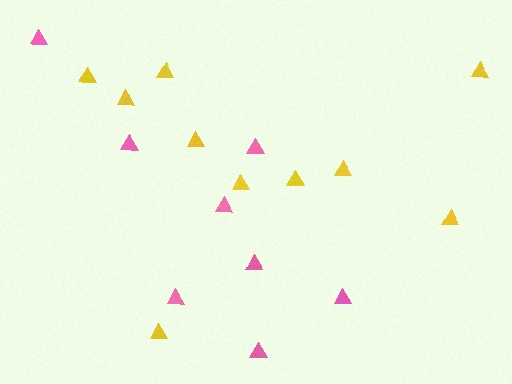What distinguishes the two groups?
There are 2 groups: one group of yellow triangles (10) and one group of pink triangles (8).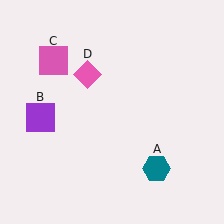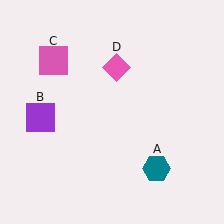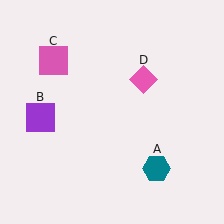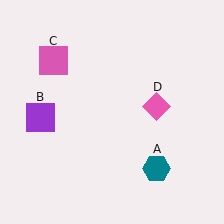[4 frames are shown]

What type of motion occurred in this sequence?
The pink diamond (object D) rotated clockwise around the center of the scene.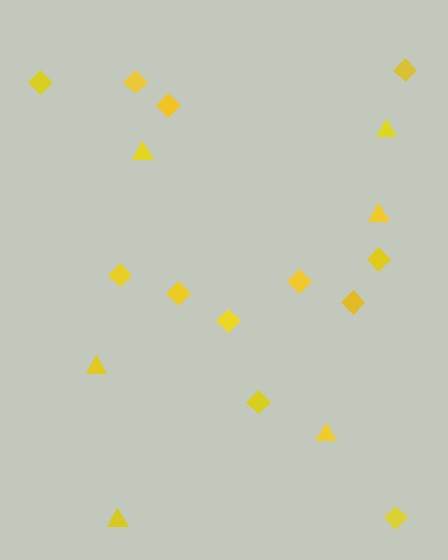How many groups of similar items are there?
There are 2 groups: one group of diamonds (12) and one group of triangles (6).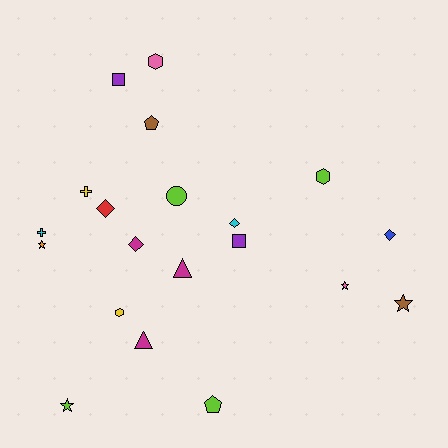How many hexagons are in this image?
There are 3 hexagons.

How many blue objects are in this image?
There is 1 blue object.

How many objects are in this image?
There are 20 objects.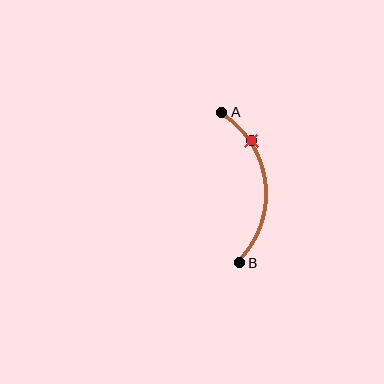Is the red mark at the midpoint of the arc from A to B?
No. The red mark lies on the arc but is closer to endpoint A. The arc midpoint would be at the point on the curve equidistant along the arc from both A and B.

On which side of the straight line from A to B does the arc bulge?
The arc bulges to the right of the straight line connecting A and B.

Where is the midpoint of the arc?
The arc midpoint is the point on the curve farthest from the straight line joining A and B. It sits to the right of that line.